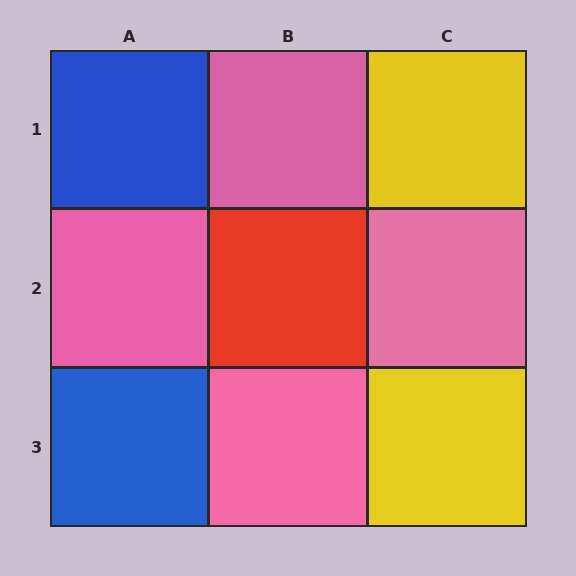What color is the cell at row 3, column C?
Yellow.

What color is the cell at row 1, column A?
Blue.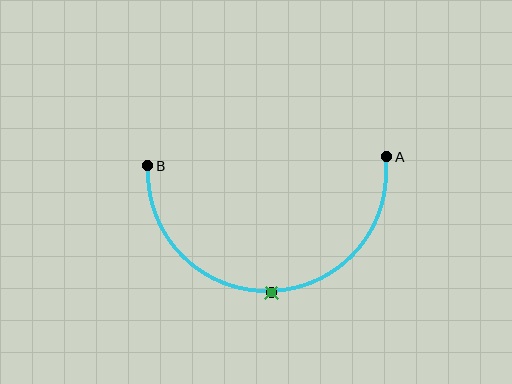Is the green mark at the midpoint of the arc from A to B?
Yes. The green mark lies on the arc at equal arc-length from both A and B — it is the arc midpoint.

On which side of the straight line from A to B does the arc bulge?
The arc bulges below the straight line connecting A and B.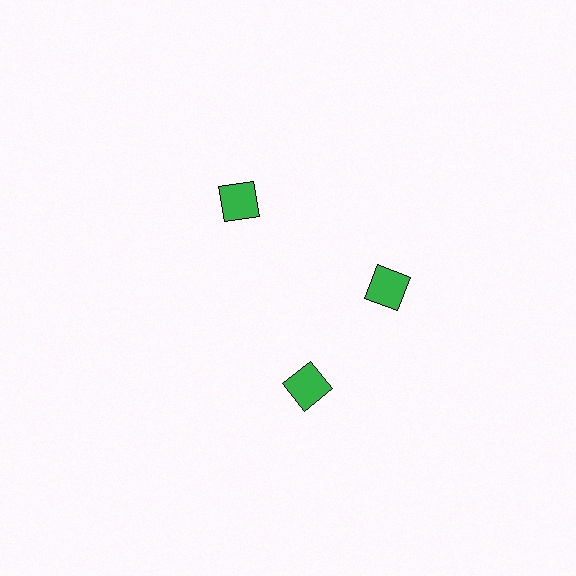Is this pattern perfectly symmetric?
No. The 3 green squares are arranged in a ring, but one element near the 7 o'clock position is rotated out of alignment along the ring, breaking the 3-fold rotational symmetry.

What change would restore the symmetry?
The symmetry would be restored by rotating it back into even spacing with its neighbors so that all 3 squares sit at equal angles and equal distance from the center.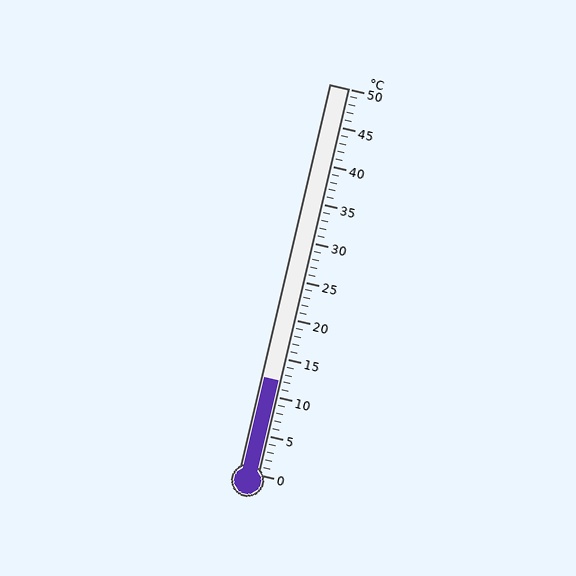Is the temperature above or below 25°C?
The temperature is below 25°C.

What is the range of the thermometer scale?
The thermometer scale ranges from 0°C to 50°C.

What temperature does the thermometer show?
The thermometer shows approximately 12°C.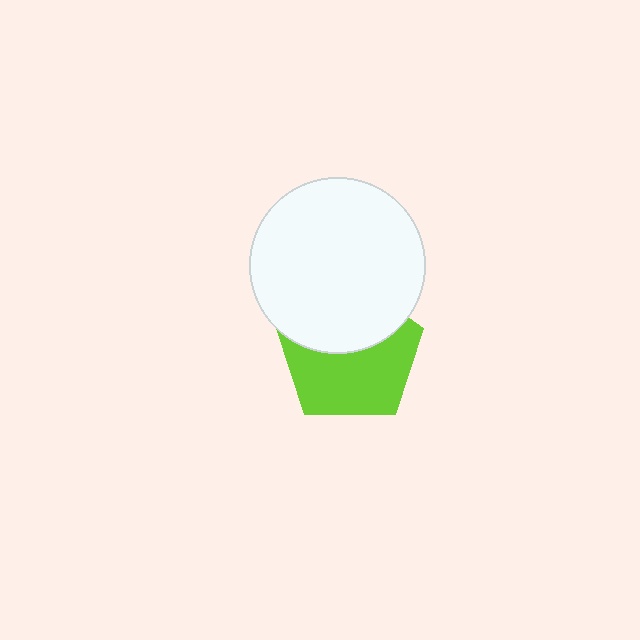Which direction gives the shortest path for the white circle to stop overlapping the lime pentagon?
Moving up gives the shortest separation.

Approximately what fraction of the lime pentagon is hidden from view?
Roughly 42% of the lime pentagon is hidden behind the white circle.